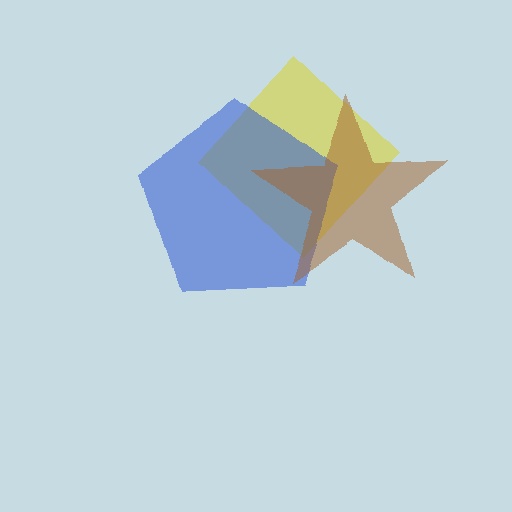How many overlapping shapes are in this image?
There are 3 overlapping shapes in the image.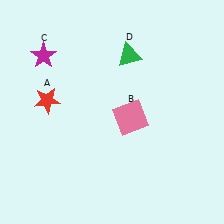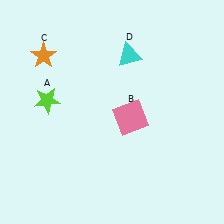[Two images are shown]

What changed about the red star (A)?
In Image 1, A is red. In Image 2, it changed to lime.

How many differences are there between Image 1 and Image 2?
There are 3 differences between the two images.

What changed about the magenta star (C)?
In Image 1, C is magenta. In Image 2, it changed to orange.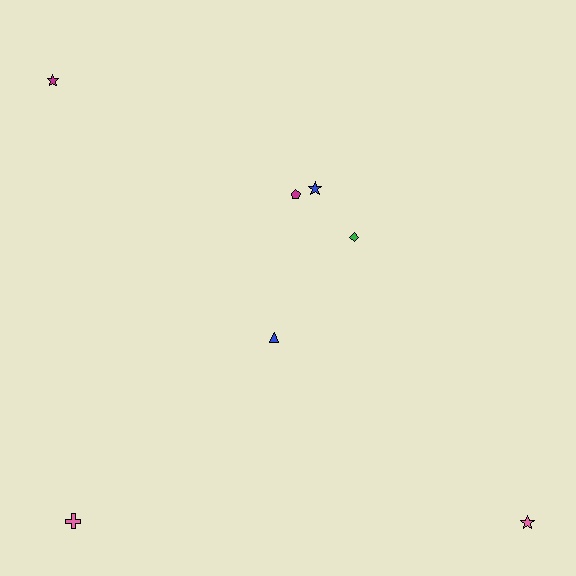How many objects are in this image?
There are 7 objects.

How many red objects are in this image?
There are no red objects.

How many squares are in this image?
There are no squares.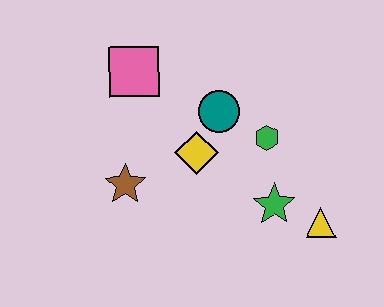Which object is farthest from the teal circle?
The yellow triangle is farthest from the teal circle.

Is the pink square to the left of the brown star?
No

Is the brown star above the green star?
Yes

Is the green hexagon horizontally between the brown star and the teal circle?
No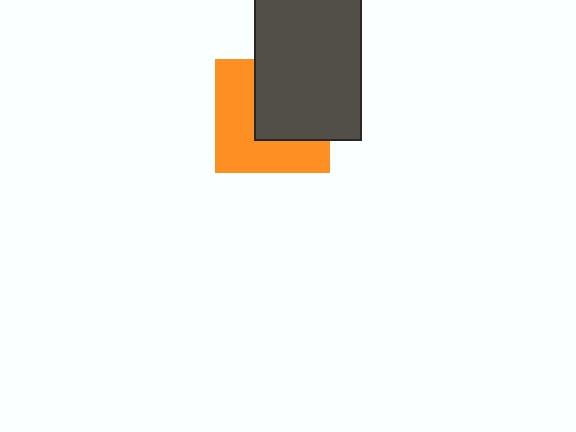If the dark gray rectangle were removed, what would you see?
You would see the complete orange square.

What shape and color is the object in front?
The object in front is a dark gray rectangle.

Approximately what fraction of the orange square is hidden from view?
Roughly 48% of the orange square is hidden behind the dark gray rectangle.